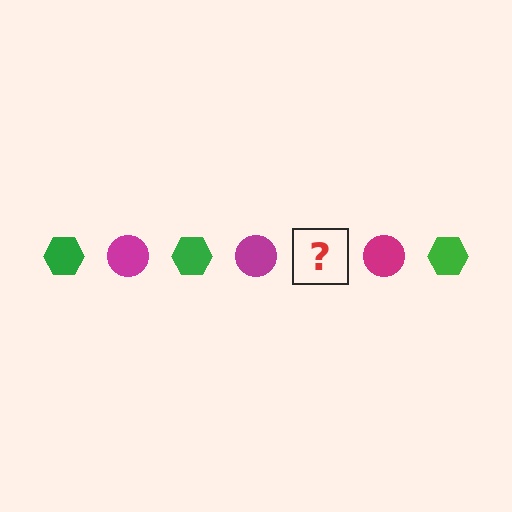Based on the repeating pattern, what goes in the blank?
The blank should be a green hexagon.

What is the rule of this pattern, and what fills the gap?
The rule is that the pattern alternates between green hexagon and magenta circle. The gap should be filled with a green hexagon.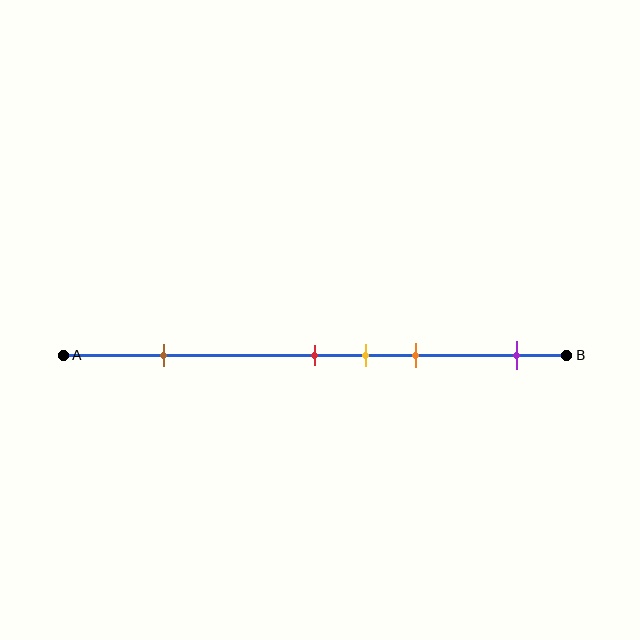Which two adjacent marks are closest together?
The red and yellow marks are the closest adjacent pair.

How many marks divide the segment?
There are 5 marks dividing the segment.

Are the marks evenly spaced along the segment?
No, the marks are not evenly spaced.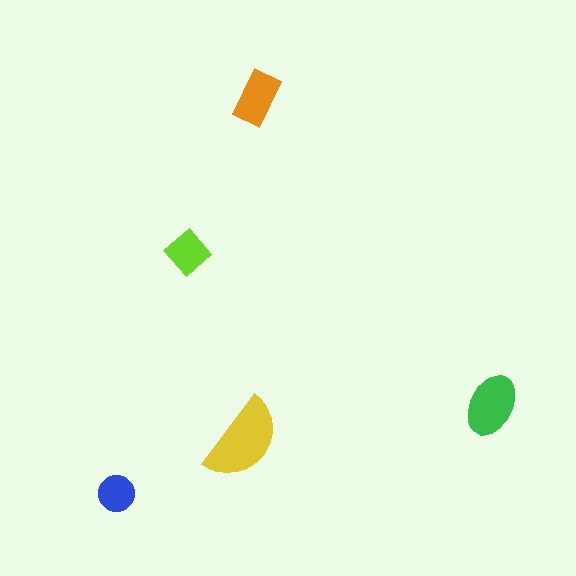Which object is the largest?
The yellow semicircle.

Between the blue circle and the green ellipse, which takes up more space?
The green ellipse.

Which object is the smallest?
The blue circle.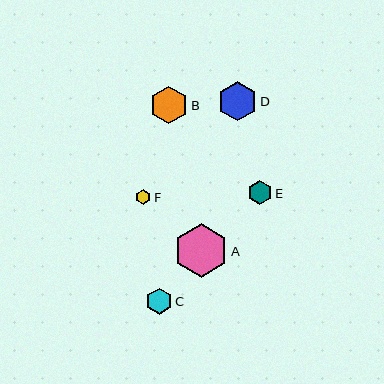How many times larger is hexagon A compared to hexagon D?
Hexagon A is approximately 1.4 times the size of hexagon D.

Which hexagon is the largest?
Hexagon A is the largest with a size of approximately 54 pixels.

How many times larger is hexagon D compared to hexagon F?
Hexagon D is approximately 2.6 times the size of hexagon F.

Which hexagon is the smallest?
Hexagon F is the smallest with a size of approximately 15 pixels.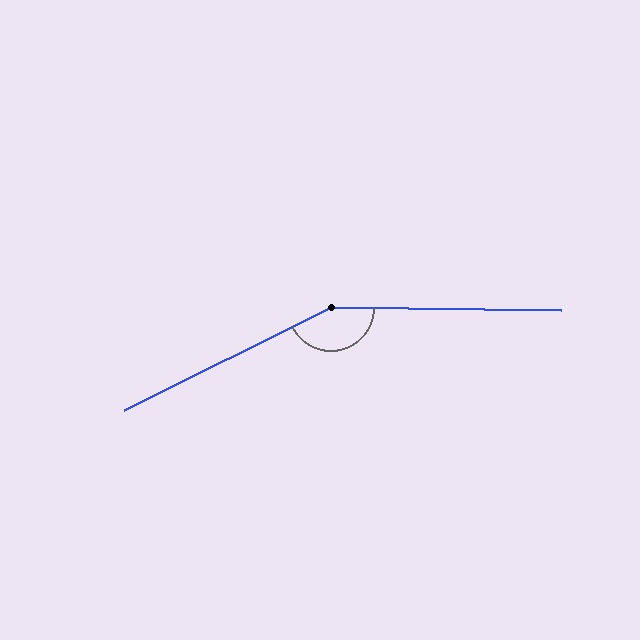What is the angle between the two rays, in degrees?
Approximately 153 degrees.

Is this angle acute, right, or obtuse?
It is obtuse.